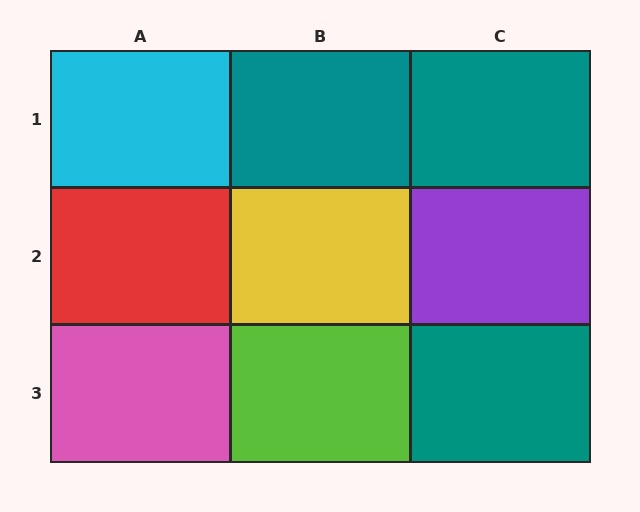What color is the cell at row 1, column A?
Cyan.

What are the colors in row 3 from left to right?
Pink, lime, teal.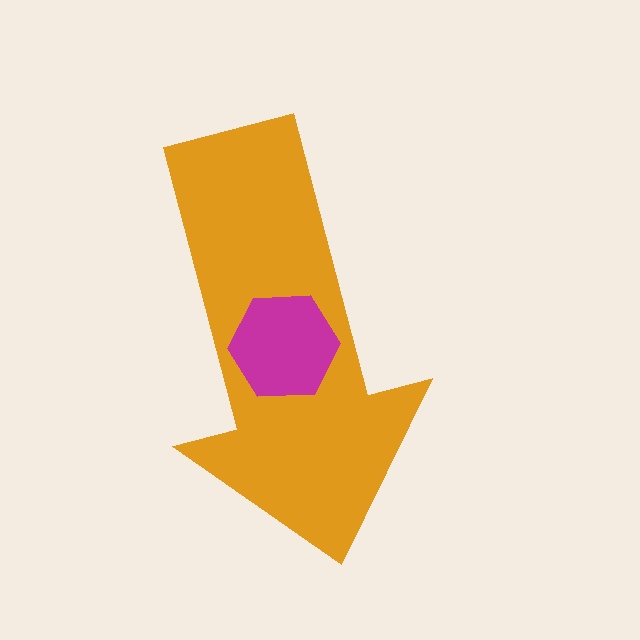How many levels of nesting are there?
2.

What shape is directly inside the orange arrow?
The magenta hexagon.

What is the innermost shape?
The magenta hexagon.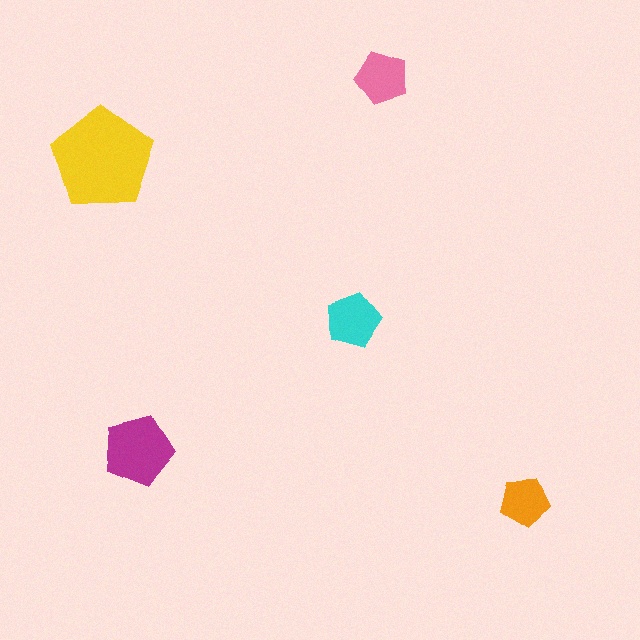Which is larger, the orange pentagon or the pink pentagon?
The pink one.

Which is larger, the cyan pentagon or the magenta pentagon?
The magenta one.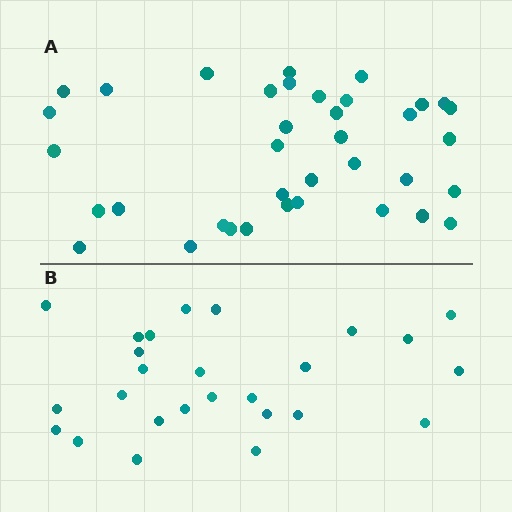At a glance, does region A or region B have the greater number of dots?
Region A (the top region) has more dots.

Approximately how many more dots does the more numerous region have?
Region A has roughly 12 or so more dots than region B.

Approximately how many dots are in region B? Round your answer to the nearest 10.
About 30 dots. (The exact count is 26, which rounds to 30.)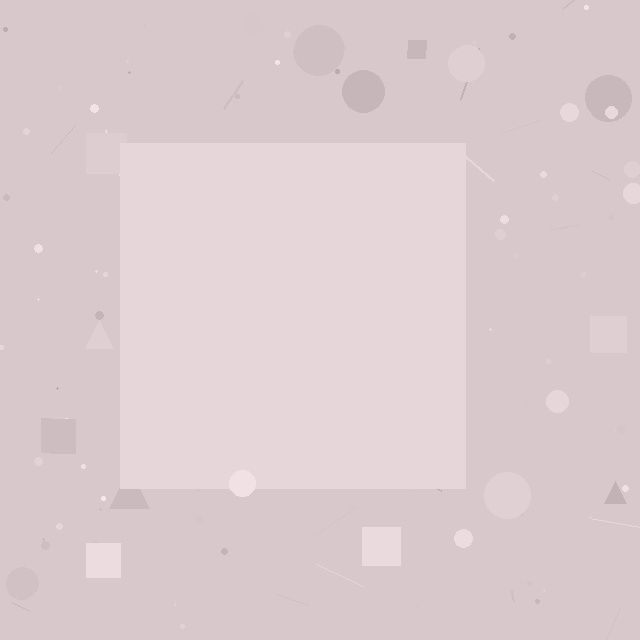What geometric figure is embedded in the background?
A square is embedded in the background.